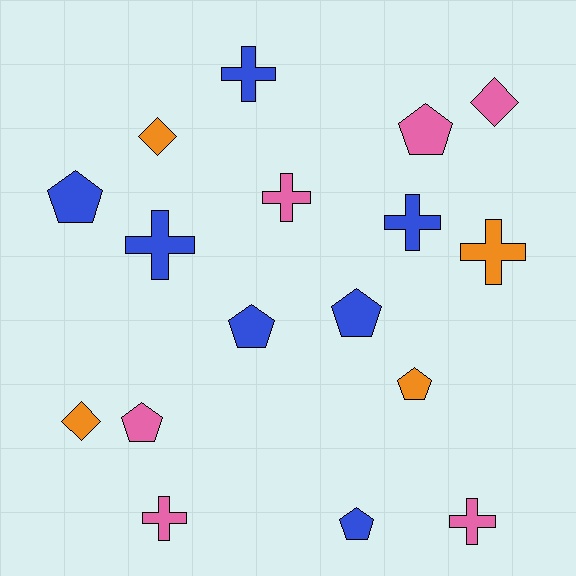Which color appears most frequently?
Blue, with 7 objects.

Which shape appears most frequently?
Cross, with 7 objects.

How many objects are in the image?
There are 17 objects.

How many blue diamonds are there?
There are no blue diamonds.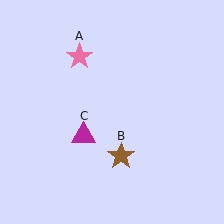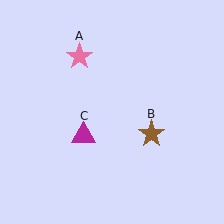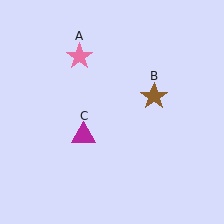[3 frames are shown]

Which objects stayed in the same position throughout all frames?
Pink star (object A) and magenta triangle (object C) remained stationary.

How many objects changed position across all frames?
1 object changed position: brown star (object B).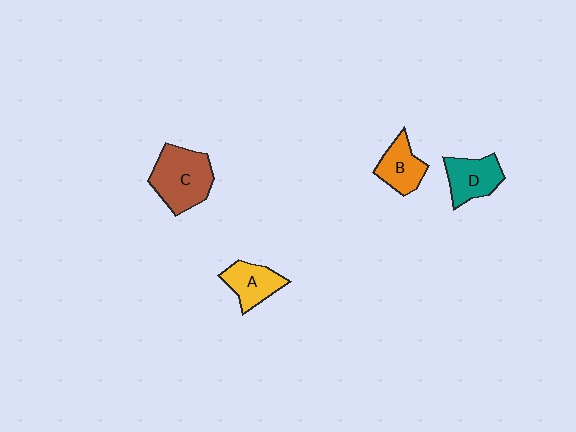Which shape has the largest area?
Shape C (brown).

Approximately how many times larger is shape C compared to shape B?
Approximately 1.7 times.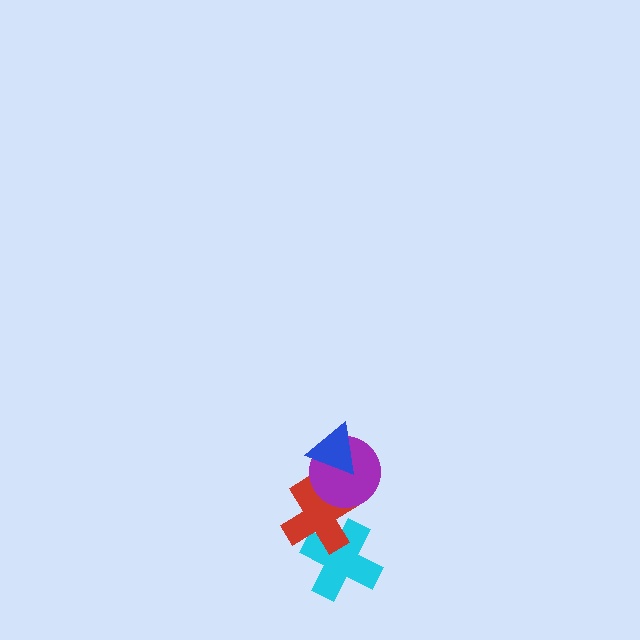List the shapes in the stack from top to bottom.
From top to bottom: the blue triangle, the purple circle, the red cross, the cyan cross.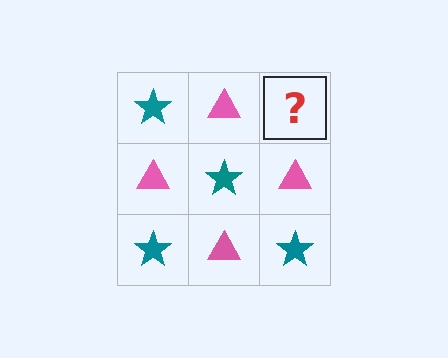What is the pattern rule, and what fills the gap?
The rule is that it alternates teal star and pink triangle in a checkerboard pattern. The gap should be filled with a teal star.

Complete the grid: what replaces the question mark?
The question mark should be replaced with a teal star.